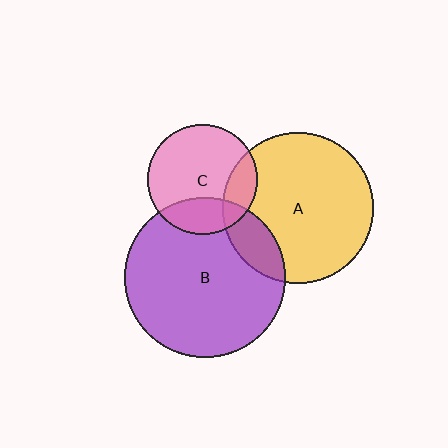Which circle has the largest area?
Circle B (purple).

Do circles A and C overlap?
Yes.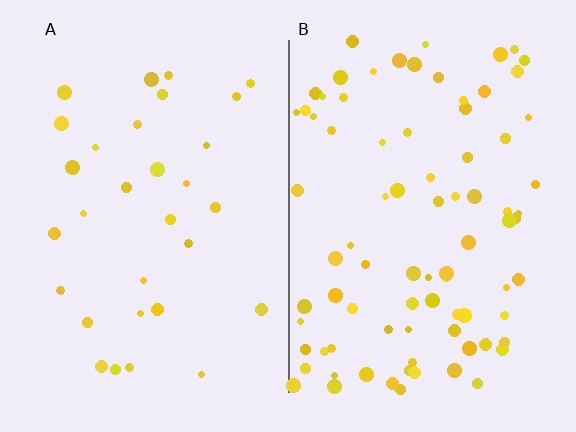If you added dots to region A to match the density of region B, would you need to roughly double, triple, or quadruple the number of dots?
Approximately triple.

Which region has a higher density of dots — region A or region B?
B (the right).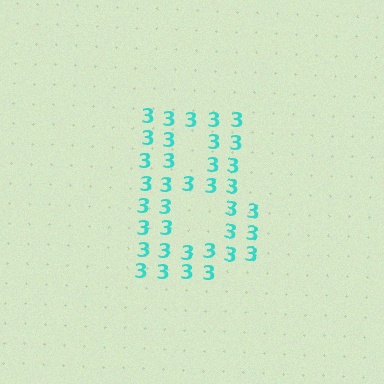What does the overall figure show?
The overall figure shows the letter B.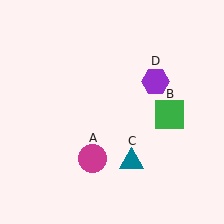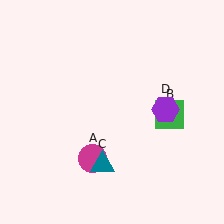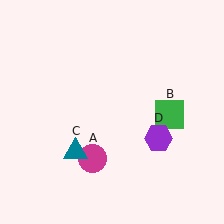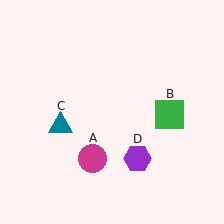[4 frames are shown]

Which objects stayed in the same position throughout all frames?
Magenta circle (object A) and green square (object B) remained stationary.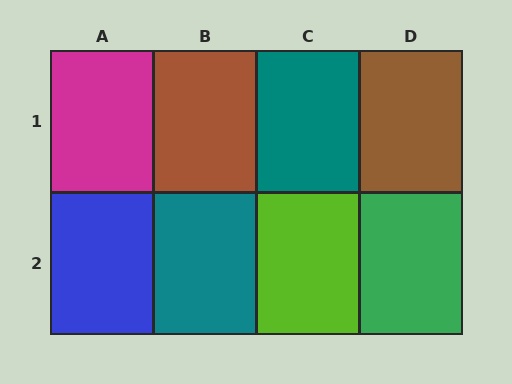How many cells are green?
1 cell is green.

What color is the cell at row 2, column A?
Blue.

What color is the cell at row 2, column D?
Green.